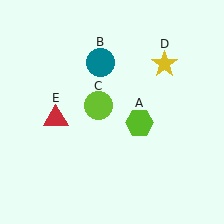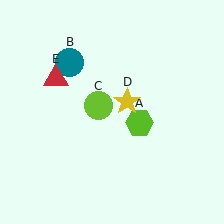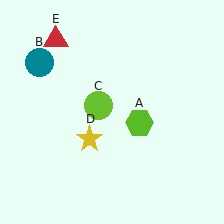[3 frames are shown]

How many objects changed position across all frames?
3 objects changed position: teal circle (object B), yellow star (object D), red triangle (object E).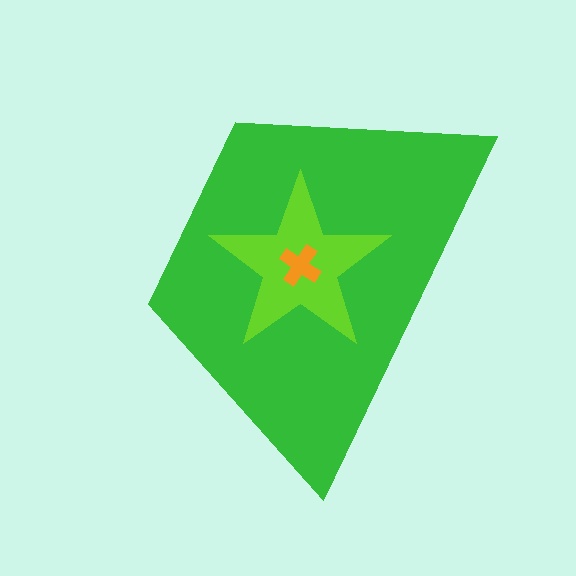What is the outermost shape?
The green trapezoid.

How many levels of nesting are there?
3.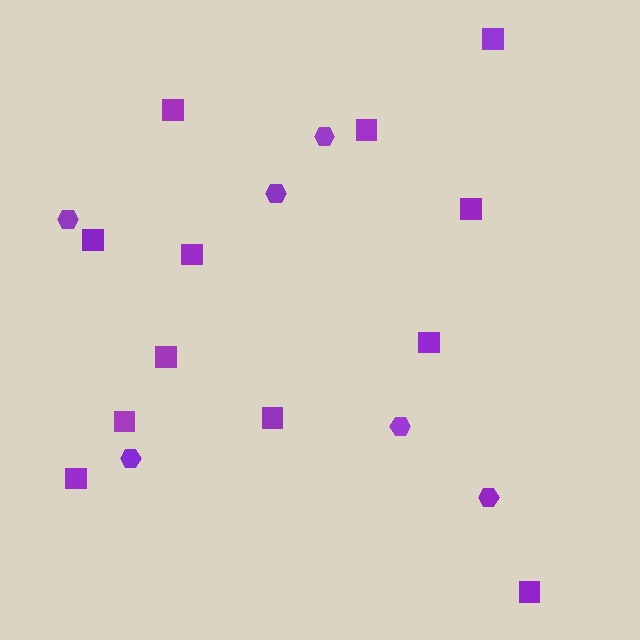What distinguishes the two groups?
There are 2 groups: one group of squares (12) and one group of hexagons (6).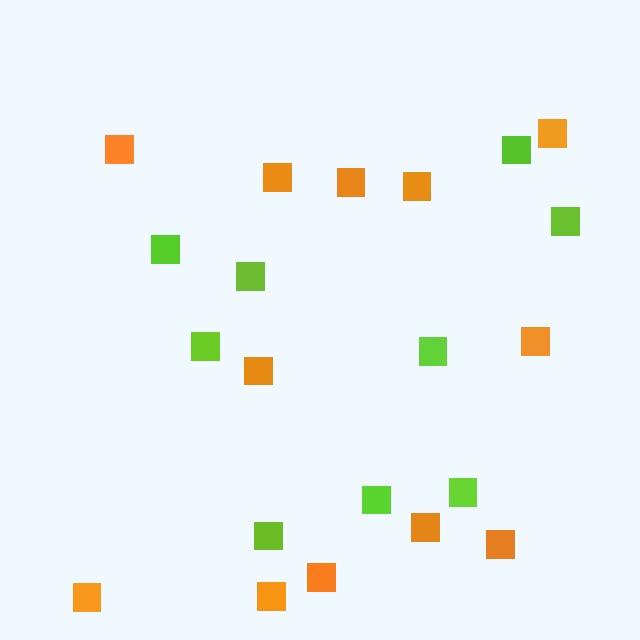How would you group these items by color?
There are 2 groups: one group of orange squares (12) and one group of lime squares (9).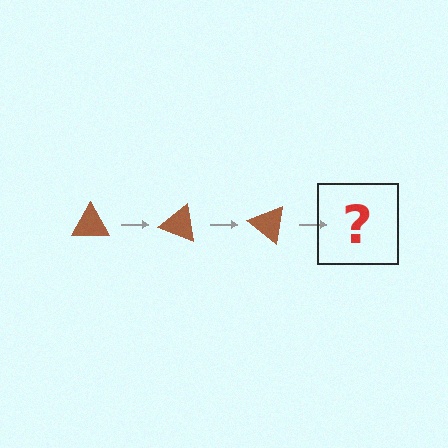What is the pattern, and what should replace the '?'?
The pattern is that the triangle rotates 20 degrees each step. The '?' should be a brown triangle rotated 60 degrees.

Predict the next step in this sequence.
The next step is a brown triangle rotated 60 degrees.